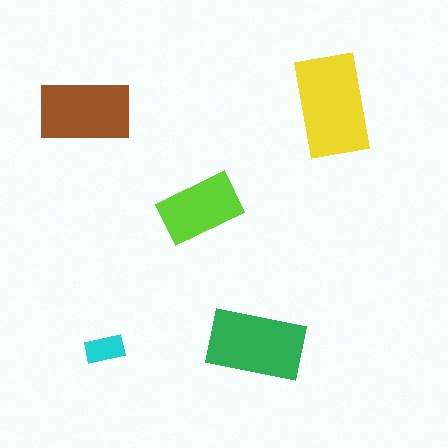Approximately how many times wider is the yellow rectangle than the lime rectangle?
About 1.5 times wider.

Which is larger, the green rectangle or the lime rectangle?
The green one.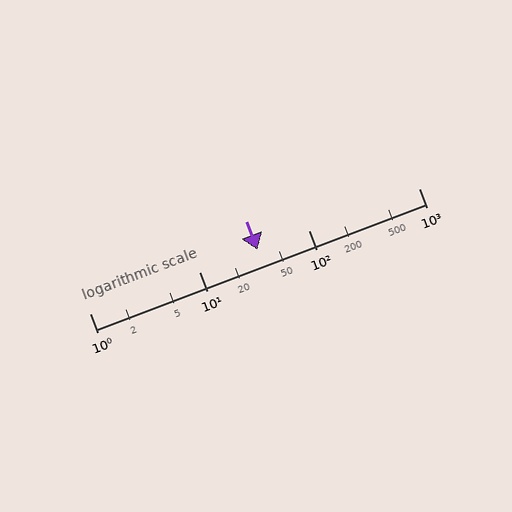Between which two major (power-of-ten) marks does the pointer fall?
The pointer is between 10 and 100.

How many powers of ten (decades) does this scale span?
The scale spans 3 decades, from 1 to 1000.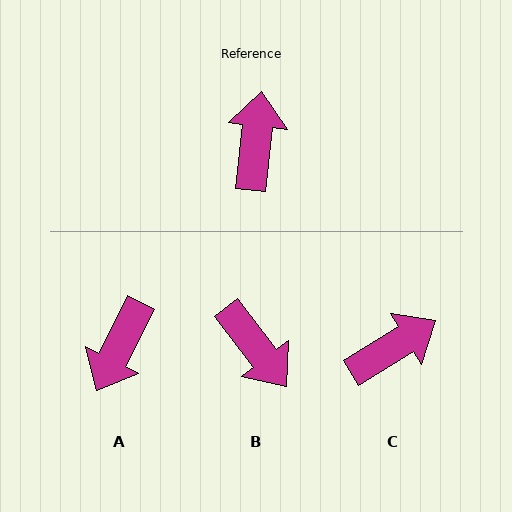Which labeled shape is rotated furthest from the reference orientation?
A, about 160 degrees away.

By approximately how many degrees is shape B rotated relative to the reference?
Approximately 136 degrees clockwise.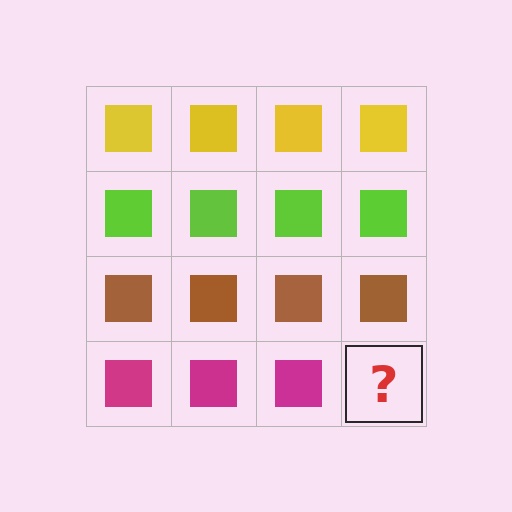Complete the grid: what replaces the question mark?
The question mark should be replaced with a magenta square.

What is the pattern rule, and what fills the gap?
The rule is that each row has a consistent color. The gap should be filled with a magenta square.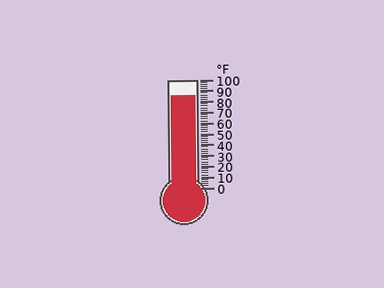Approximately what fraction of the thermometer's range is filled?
The thermometer is filled to approximately 85% of its range.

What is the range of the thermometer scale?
The thermometer scale ranges from 0°F to 100°F.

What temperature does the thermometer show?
The thermometer shows approximately 86°F.